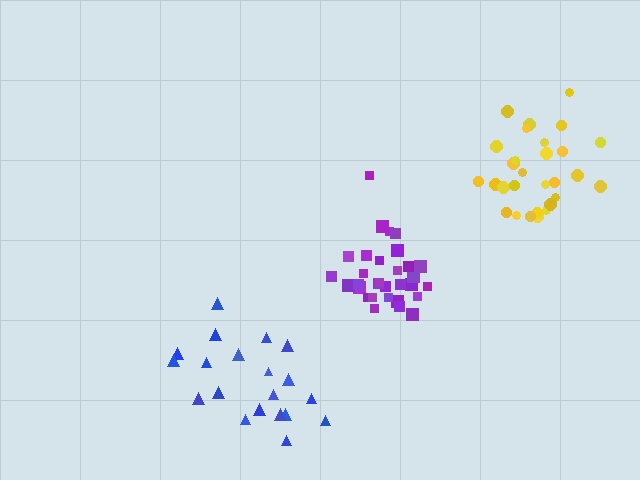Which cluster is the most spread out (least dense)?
Blue.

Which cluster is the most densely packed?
Purple.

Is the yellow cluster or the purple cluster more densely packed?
Purple.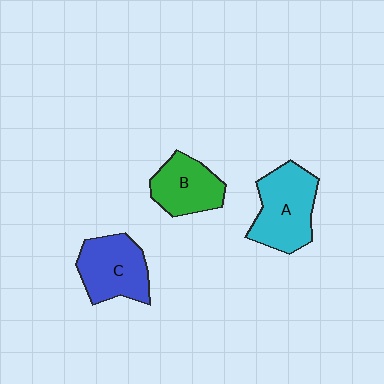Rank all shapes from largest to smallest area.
From largest to smallest: A (cyan), C (blue), B (green).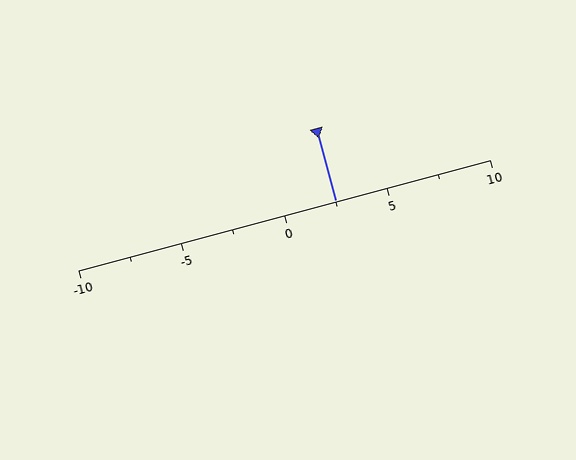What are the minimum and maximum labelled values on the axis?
The axis runs from -10 to 10.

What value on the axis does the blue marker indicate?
The marker indicates approximately 2.5.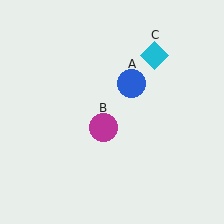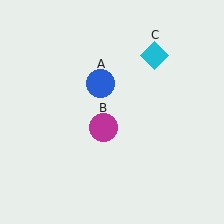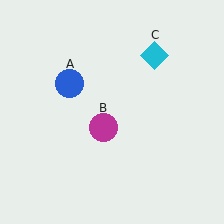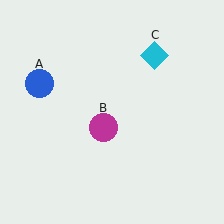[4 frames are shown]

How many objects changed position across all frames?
1 object changed position: blue circle (object A).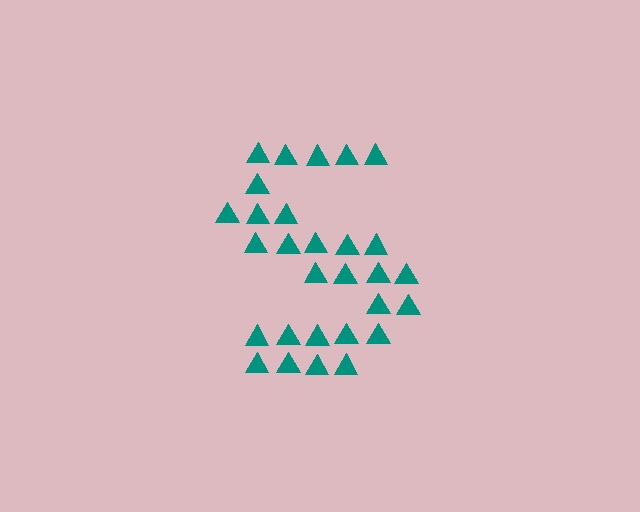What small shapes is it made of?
It is made of small triangles.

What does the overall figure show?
The overall figure shows the letter S.